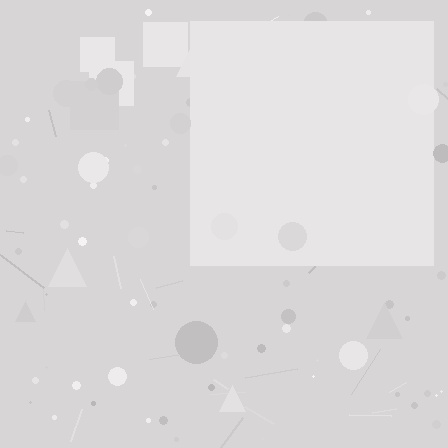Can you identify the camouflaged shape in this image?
The camouflaged shape is a square.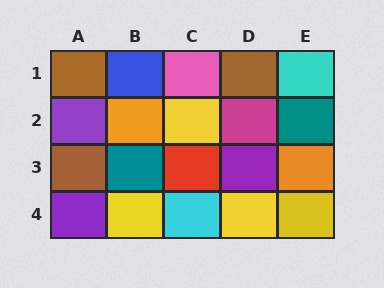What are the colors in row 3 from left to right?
Brown, teal, red, purple, orange.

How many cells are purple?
3 cells are purple.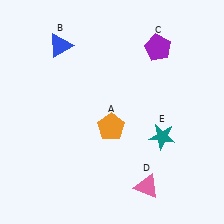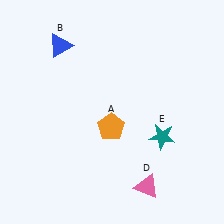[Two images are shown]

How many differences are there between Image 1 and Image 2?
There is 1 difference between the two images.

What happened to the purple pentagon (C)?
The purple pentagon (C) was removed in Image 2. It was in the top-right area of Image 1.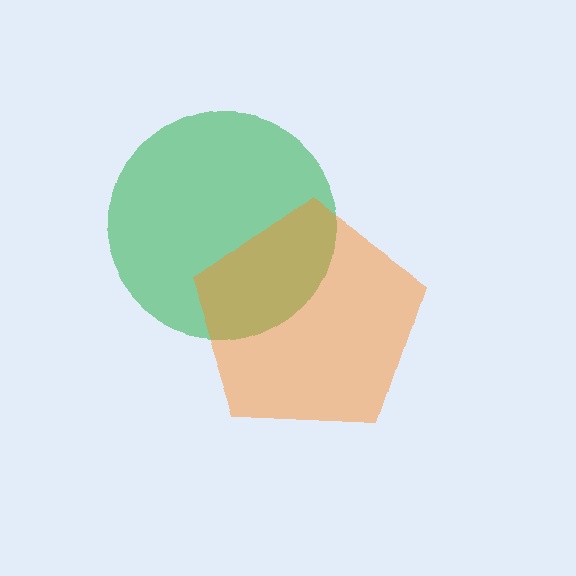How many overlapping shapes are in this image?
There are 2 overlapping shapes in the image.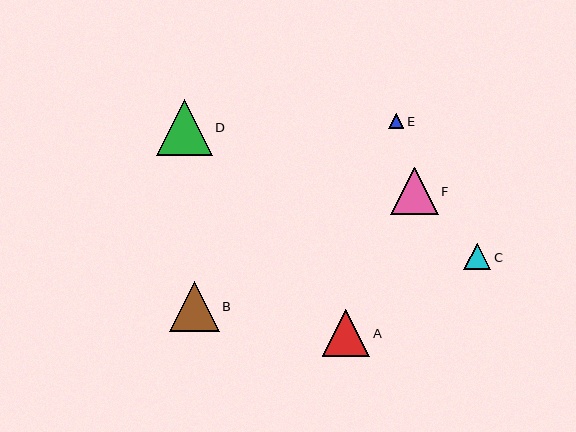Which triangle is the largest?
Triangle D is the largest with a size of approximately 56 pixels.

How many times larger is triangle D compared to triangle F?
Triangle D is approximately 1.2 times the size of triangle F.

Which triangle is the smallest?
Triangle E is the smallest with a size of approximately 15 pixels.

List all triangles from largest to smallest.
From largest to smallest: D, B, F, A, C, E.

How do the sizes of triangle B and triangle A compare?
Triangle B and triangle A are approximately the same size.